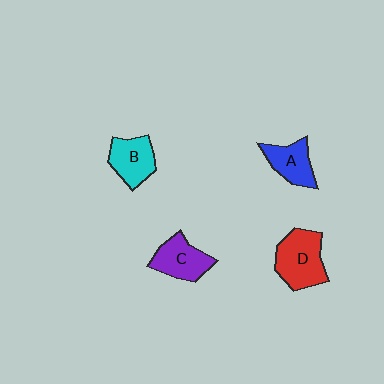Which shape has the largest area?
Shape D (red).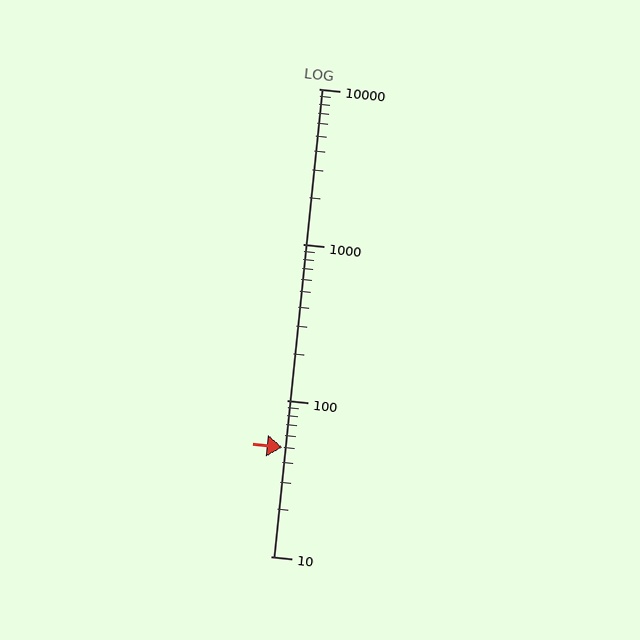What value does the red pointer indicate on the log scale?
The pointer indicates approximately 50.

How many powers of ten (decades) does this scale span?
The scale spans 3 decades, from 10 to 10000.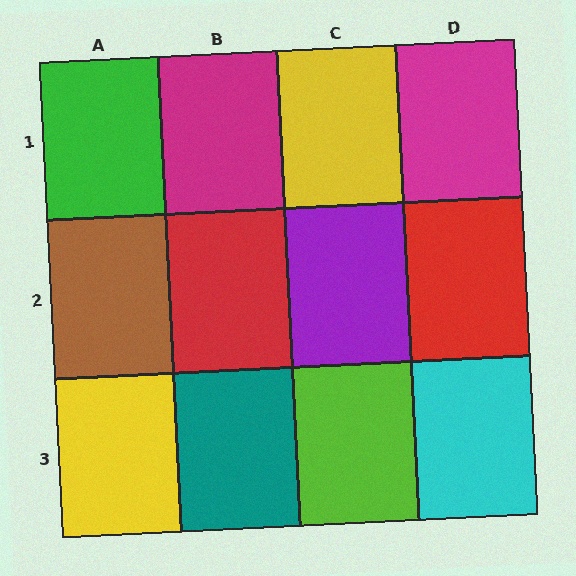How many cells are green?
1 cell is green.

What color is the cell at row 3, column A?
Yellow.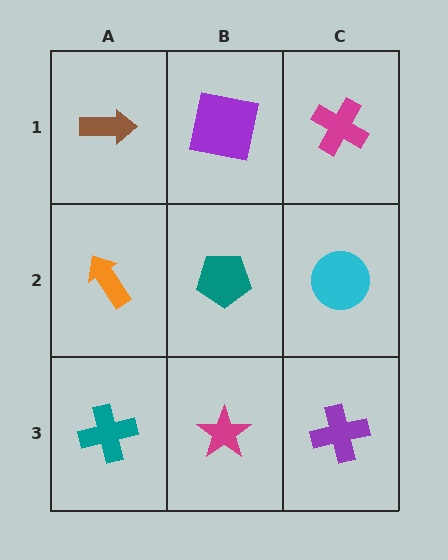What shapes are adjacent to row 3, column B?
A teal pentagon (row 2, column B), a teal cross (row 3, column A), a purple cross (row 3, column C).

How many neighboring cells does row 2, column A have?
3.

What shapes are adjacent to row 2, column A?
A brown arrow (row 1, column A), a teal cross (row 3, column A), a teal pentagon (row 2, column B).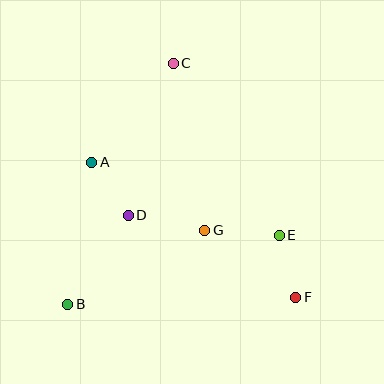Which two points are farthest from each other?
Points C and F are farthest from each other.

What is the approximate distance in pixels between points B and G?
The distance between B and G is approximately 156 pixels.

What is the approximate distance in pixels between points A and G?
The distance between A and G is approximately 132 pixels.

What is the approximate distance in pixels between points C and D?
The distance between C and D is approximately 159 pixels.